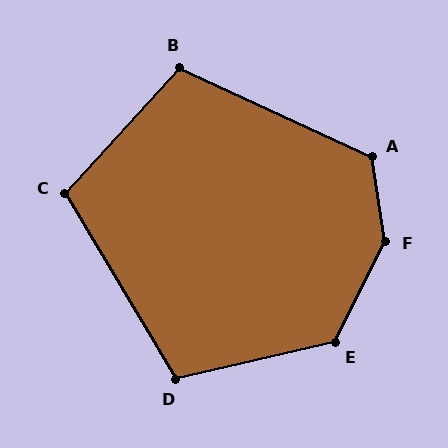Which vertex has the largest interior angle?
F, at approximately 144 degrees.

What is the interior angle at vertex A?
Approximately 124 degrees (obtuse).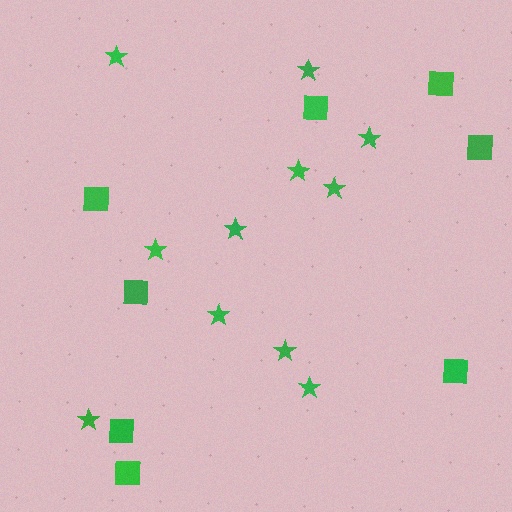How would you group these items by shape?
There are 2 groups: one group of squares (8) and one group of stars (11).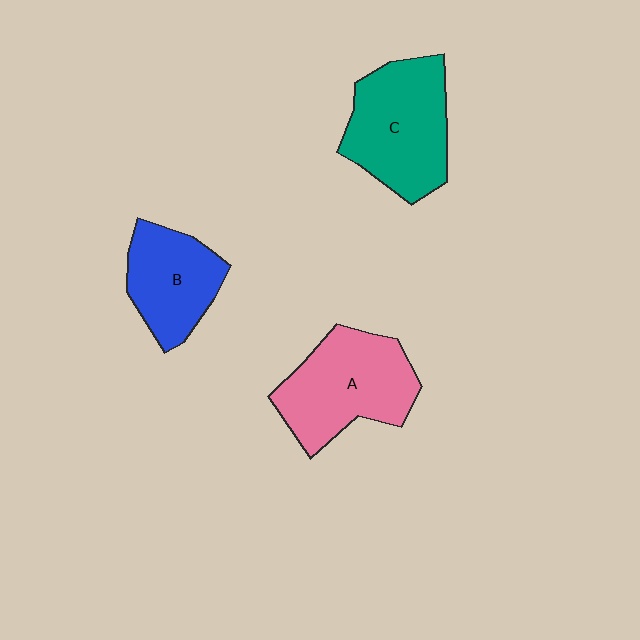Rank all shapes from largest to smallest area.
From largest to smallest: C (teal), A (pink), B (blue).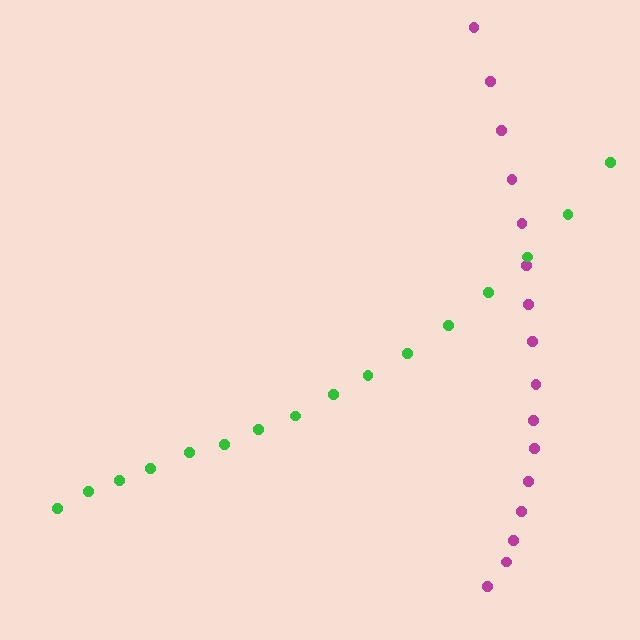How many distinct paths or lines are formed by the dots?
There are 2 distinct paths.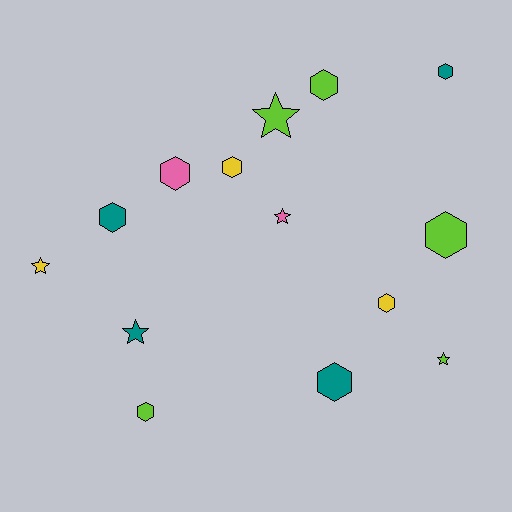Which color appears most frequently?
Lime, with 5 objects.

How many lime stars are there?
There are 2 lime stars.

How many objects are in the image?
There are 14 objects.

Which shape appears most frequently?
Hexagon, with 9 objects.